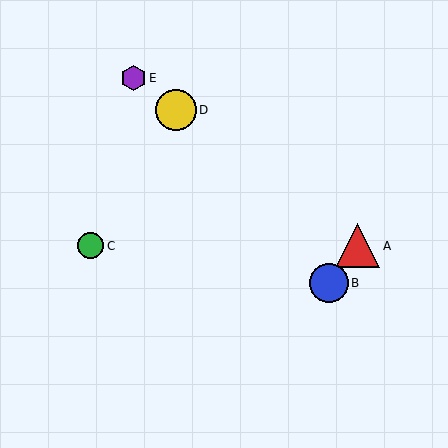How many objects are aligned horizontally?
2 objects (A, C) are aligned horizontally.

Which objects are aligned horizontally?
Objects A, C are aligned horizontally.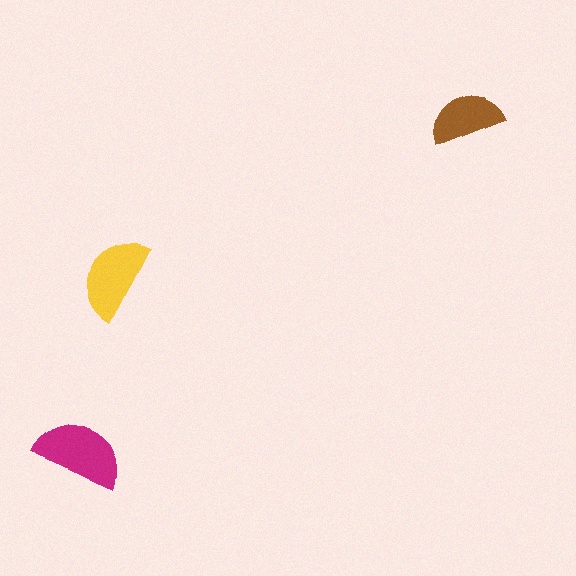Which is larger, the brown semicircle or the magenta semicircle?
The magenta one.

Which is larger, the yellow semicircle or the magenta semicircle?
The magenta one.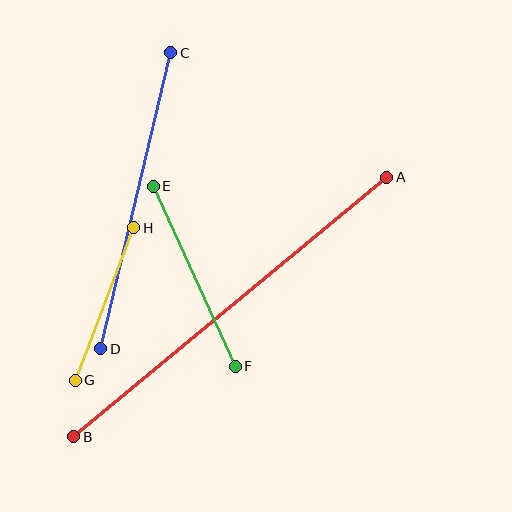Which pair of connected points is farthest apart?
Points A and B are farthest apart.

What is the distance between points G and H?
The distance is approximately 163 pixels.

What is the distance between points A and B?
The distance is approximately 407 pixels.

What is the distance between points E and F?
The distance is approximately 198 pixels.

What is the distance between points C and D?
The distance is approximately 304 pixels.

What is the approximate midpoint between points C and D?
The midpoint is at approximately (136, 201) pixels.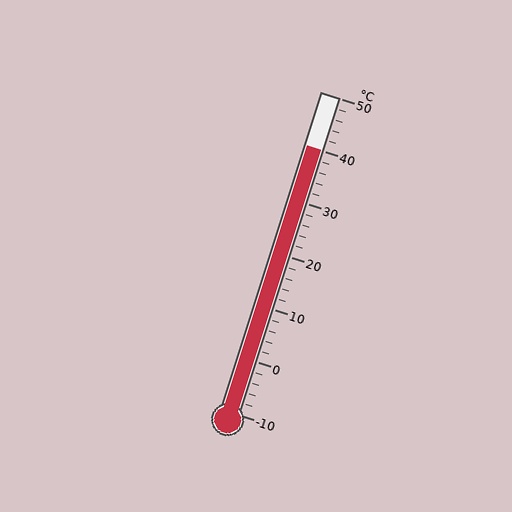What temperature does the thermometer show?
The thermometer shows approximately 40°C.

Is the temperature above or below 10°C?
The temperature is above 10°C.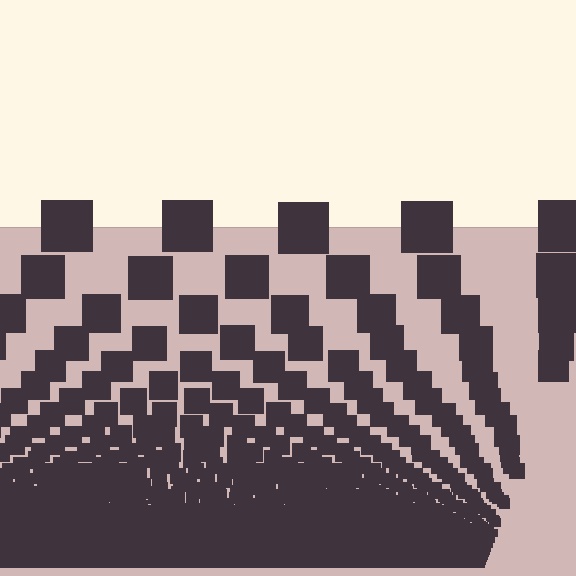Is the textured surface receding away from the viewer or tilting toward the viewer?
The surface appears to tilt toward the viewer. Texture elements get larger and sparser toward the top.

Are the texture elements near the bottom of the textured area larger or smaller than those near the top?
Smaller. The gradient is inverted — elements near the bottom are smaller and denser.